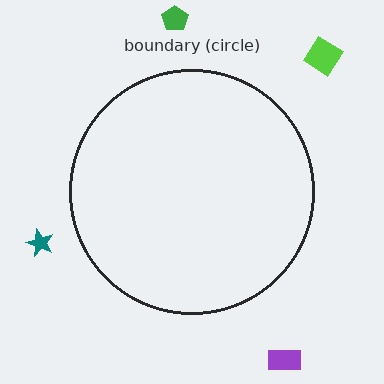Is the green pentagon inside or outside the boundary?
Outside.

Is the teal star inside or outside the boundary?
Outside.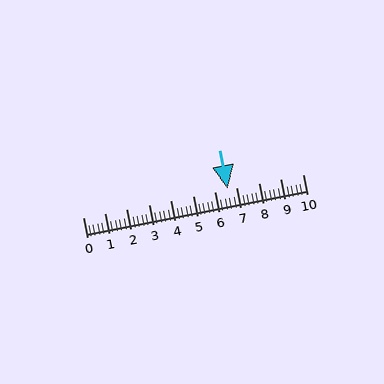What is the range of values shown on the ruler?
The ruler shows values from 0 to 10.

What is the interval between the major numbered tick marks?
The major tick marks are spaced 1 units apart.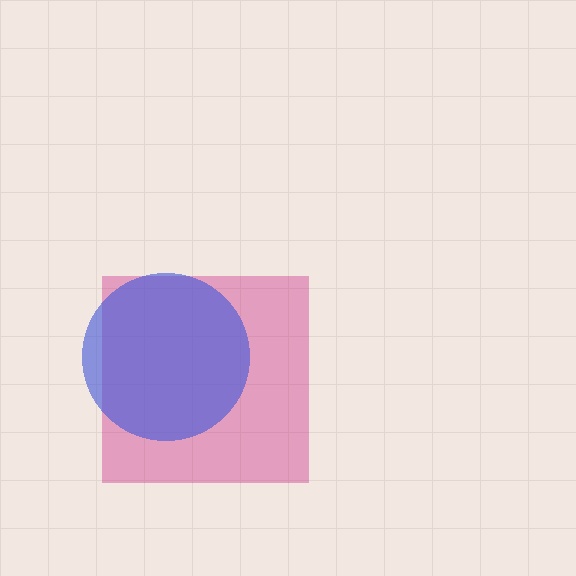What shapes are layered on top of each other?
The layered shapes are: a magenta square, a blue circle.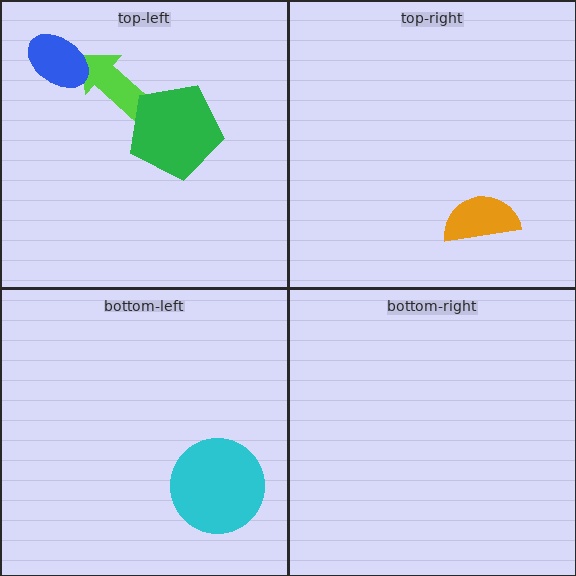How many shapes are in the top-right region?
1.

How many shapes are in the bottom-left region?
1.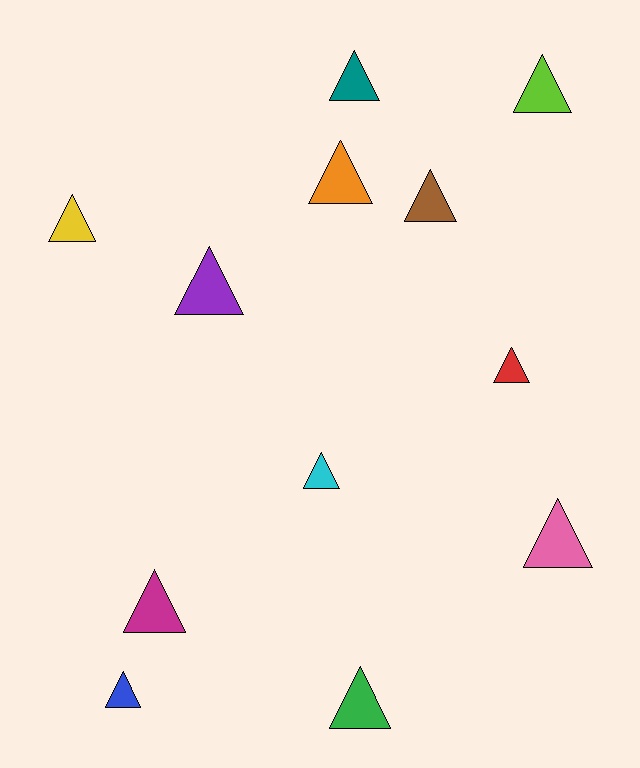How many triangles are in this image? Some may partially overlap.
There are 12 triangles.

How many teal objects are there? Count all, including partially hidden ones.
There is 1 teal object.